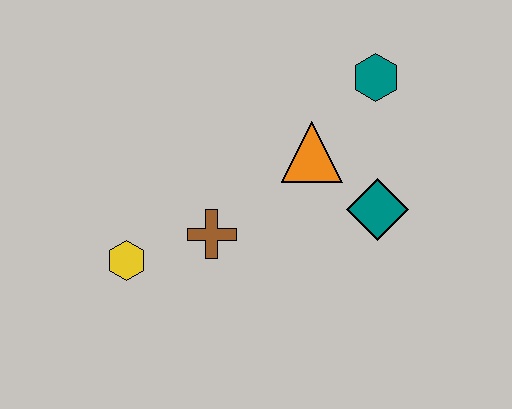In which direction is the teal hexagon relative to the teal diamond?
The teal hexagon is above the teal diamond.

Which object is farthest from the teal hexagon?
The yellow hexagon is farthest from the teal hexagon.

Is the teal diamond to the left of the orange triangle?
No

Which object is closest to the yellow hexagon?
The brown cross is closest to the yellow hexagon.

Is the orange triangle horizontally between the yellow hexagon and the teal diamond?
Yes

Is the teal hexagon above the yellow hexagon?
Yes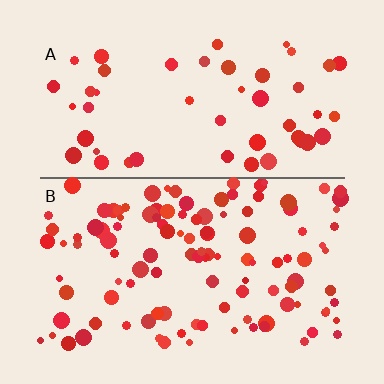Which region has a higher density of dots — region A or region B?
B (the bottom).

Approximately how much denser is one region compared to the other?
Approximately 2.4× — region B over region A.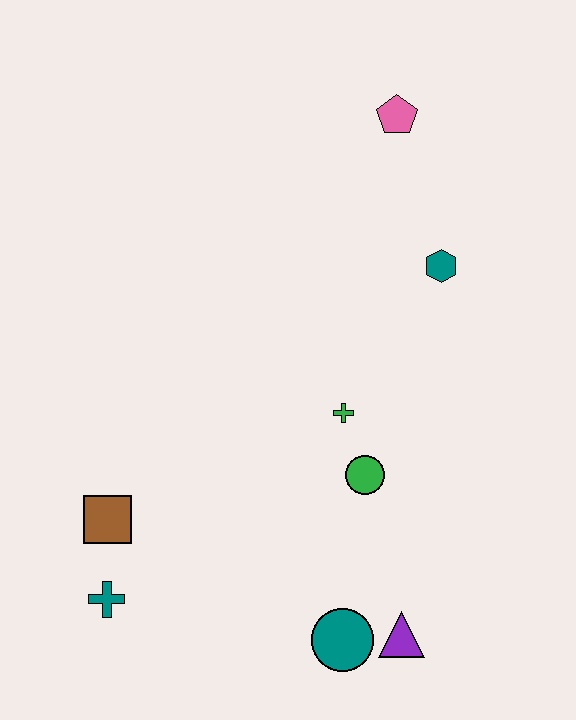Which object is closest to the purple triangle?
The teal circle is closest to the purple triangle.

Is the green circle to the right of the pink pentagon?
No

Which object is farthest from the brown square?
The pink pentagon is farthest from the brown square.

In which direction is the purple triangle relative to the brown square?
The purple triangle is to the right of the brown square.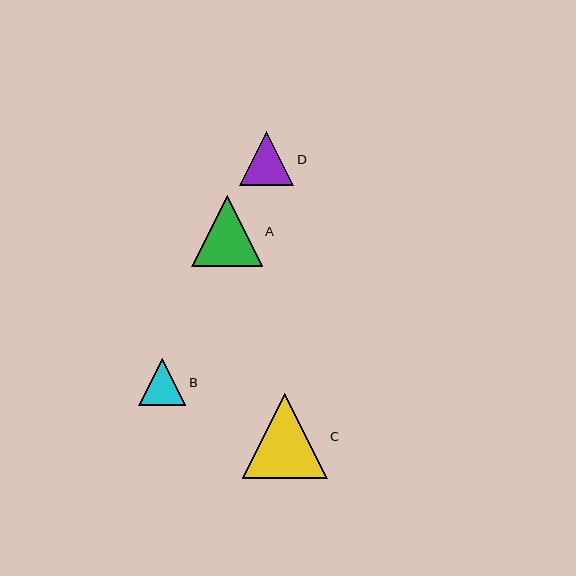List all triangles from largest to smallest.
From largest to smallest: C, A, D, B.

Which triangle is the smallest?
Triangle B is the smallest with a size of approximately 47 pixels.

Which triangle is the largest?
Triangle C is the largest with a size of approximately 84 pixels.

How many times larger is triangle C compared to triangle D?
Triangle C is approximately 1.6 times the size of triangle D.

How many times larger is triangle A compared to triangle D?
Triangle A is approximately 1.3 times the size of triangle D.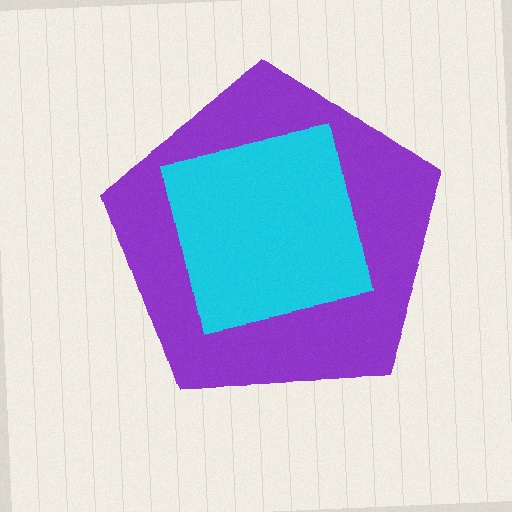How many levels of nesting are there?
2.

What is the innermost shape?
The cyan square.